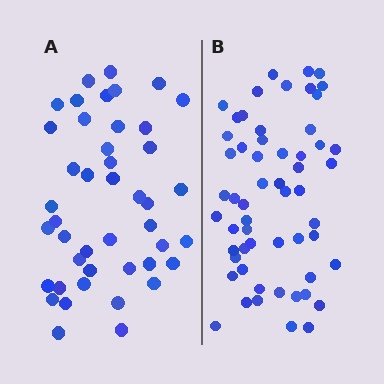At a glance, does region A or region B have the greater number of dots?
Region B (the right region) has more dots.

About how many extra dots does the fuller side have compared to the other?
Region B has approximately 15 more dots than region A.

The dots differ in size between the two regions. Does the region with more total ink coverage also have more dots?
No. Region A has more total ink coverage because its dots are larger, but region B actually contains more individual dots. Total area can be misleading — the number of items is what matters here.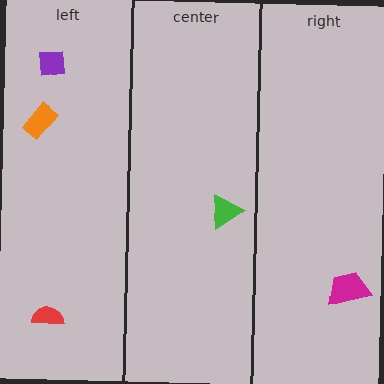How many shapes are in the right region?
1.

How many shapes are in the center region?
1.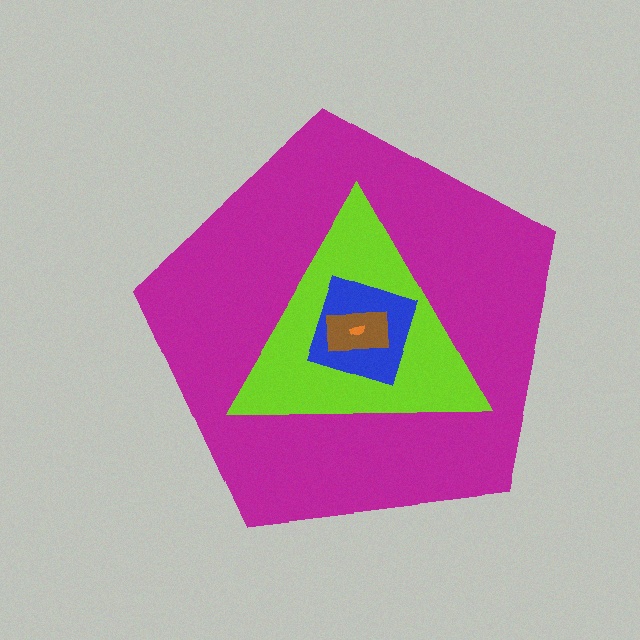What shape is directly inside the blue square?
The brown rectangle.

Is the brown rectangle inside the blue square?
Yes.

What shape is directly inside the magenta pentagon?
The lime triangle.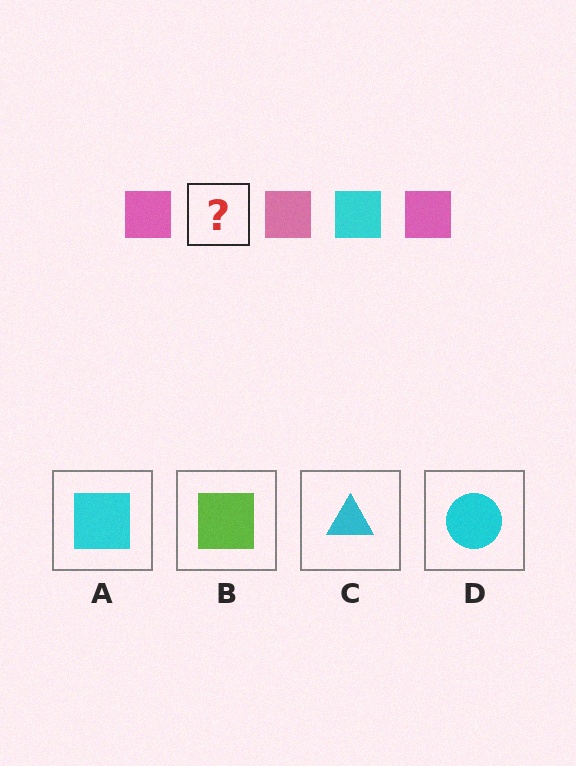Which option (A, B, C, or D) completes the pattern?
A.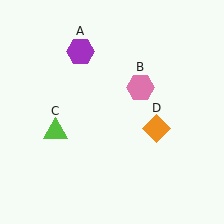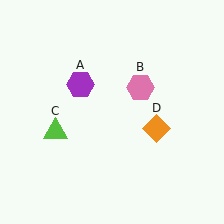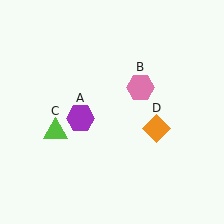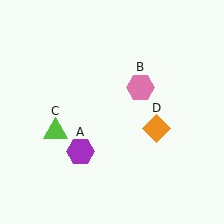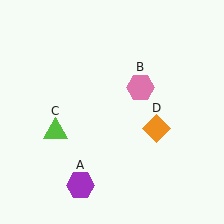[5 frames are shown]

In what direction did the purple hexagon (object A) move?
The purple hexagon (object A) moved down.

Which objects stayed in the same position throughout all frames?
Pink hexagon (object B) and lime triangle (object C) and orange diamond (object D) remained stationary.